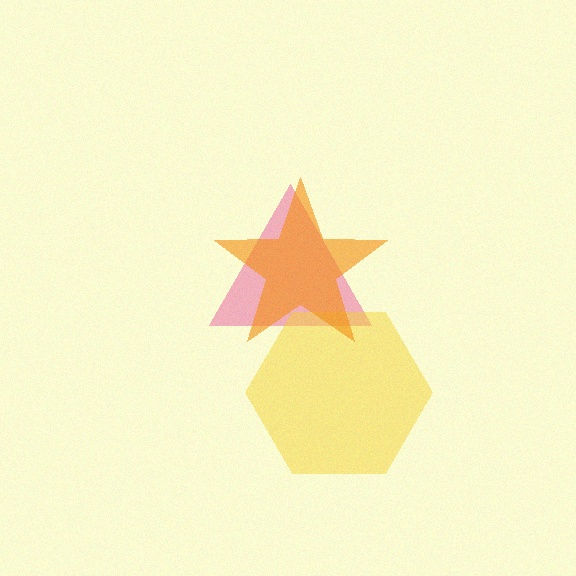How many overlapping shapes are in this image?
There are 3 overlapping shapes in the image.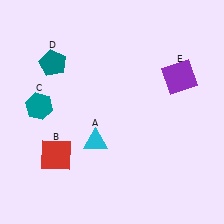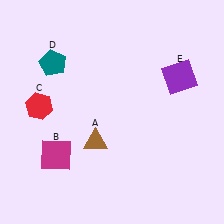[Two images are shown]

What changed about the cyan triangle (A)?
In Image 1, A is cyan. In Image 2, it changed to brown.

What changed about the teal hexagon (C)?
In Image 1, C is teal. In Image 2, it changed to red.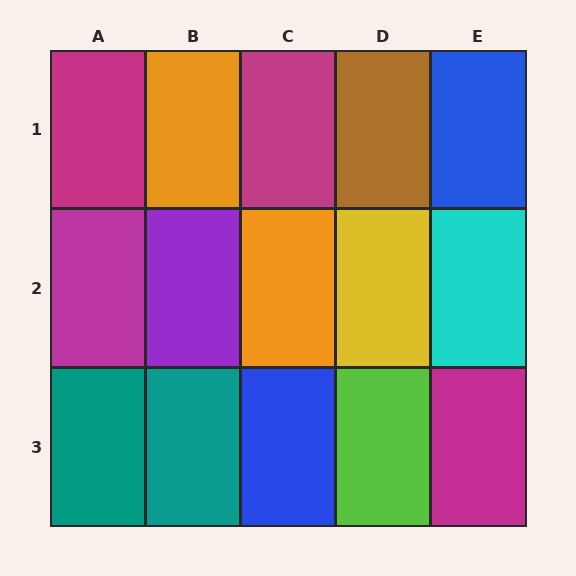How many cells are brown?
1 cell is brown.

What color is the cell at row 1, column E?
Blue.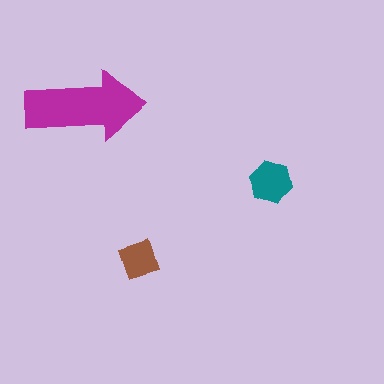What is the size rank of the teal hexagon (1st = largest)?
2nd.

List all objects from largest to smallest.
The magenta arrow, the teal hexagon, the brown diamond.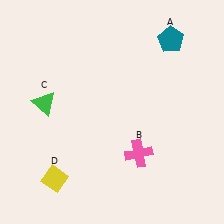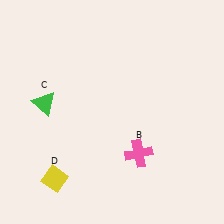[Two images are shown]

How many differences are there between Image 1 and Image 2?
There is 1 difference between the two images.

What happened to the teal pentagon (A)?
The teal pentagon (A) was removed in Image 2. It was in the top-right area of Image 1.